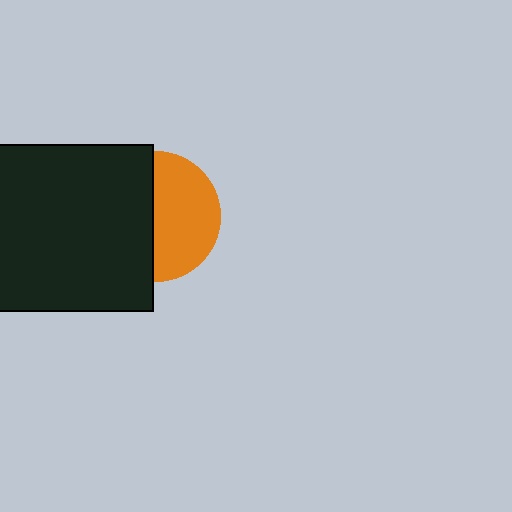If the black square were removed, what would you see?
You would see the complete orange circle.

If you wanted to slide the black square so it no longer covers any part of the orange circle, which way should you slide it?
Slide it left — that is the most direct way to separate the two shapes.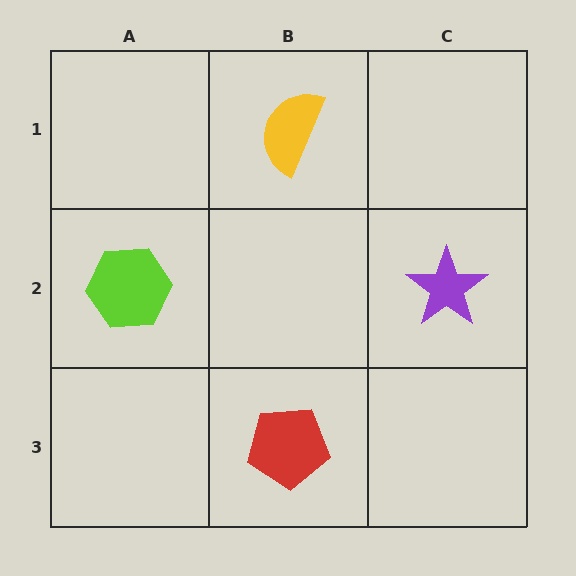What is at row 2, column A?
A lime hexagon.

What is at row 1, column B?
A yellow semicircle.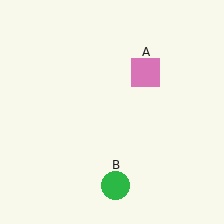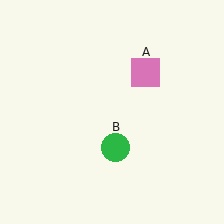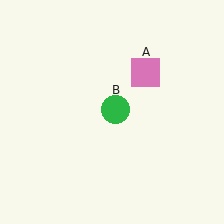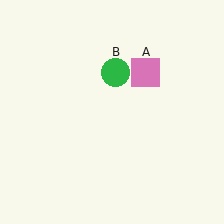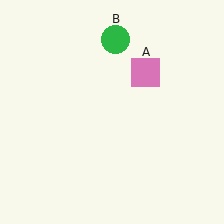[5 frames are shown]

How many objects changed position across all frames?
1 object changed position: green circle (object B).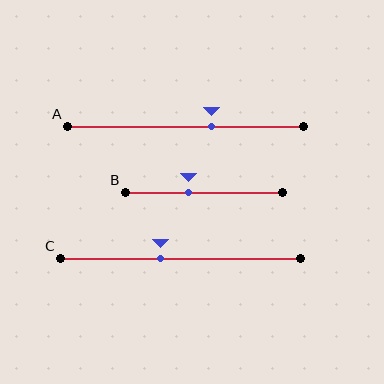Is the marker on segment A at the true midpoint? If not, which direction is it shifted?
No, the marker on segment A is shifted to the right by about 11% of the segment length.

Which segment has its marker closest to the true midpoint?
Segment C has its marker closest to the true midpoint.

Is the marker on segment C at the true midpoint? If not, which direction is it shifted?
No, the marker on segment C is shifted to the left by about 8% of the segment length.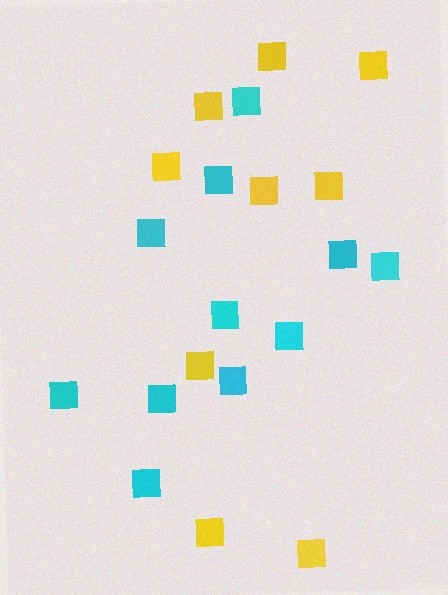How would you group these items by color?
There are 2 groups: one group of cyan squares (11) and one group of yellow squares (9).